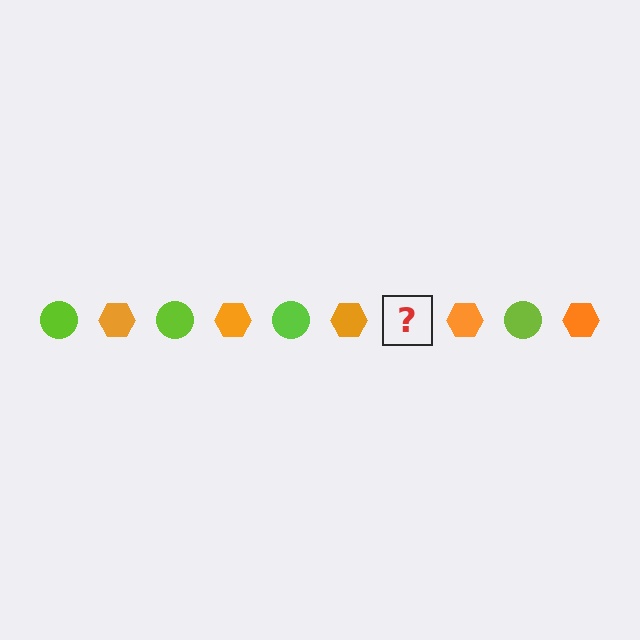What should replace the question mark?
The question mark should be replaced with a lime circle.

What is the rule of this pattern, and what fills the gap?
The rule is that the pattern alternates between lime circle and orange hexagon. The gap should be filled with a lime circle.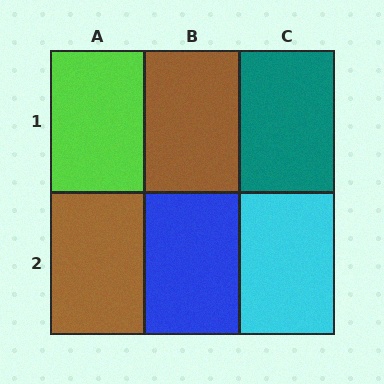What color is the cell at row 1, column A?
Lime.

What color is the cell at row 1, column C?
Teal.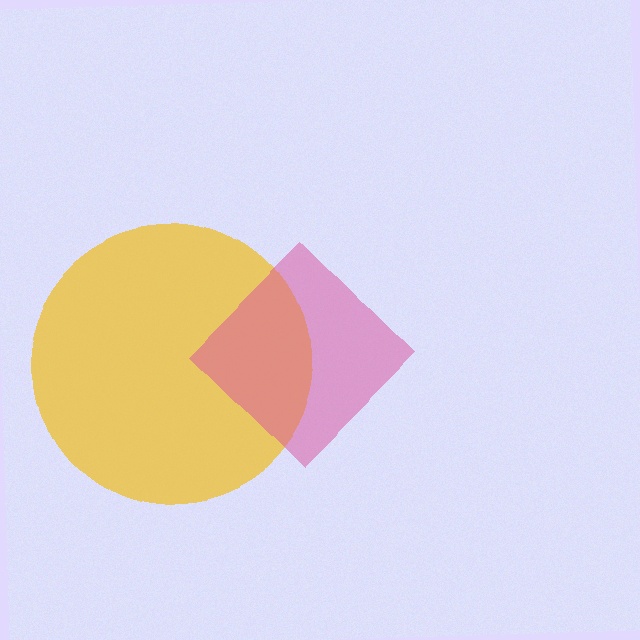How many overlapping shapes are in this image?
There are 2 overlapping shapes in the image.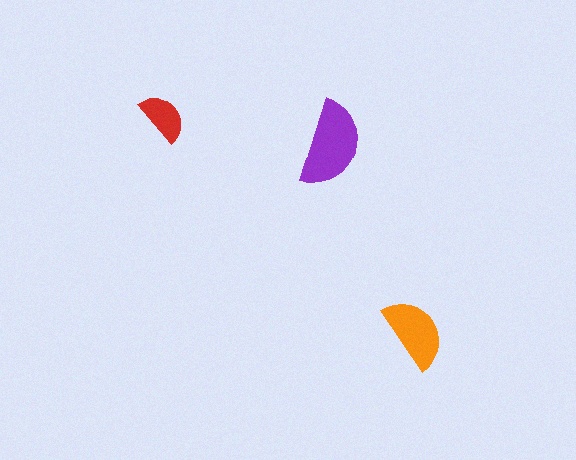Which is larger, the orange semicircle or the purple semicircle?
The purple one.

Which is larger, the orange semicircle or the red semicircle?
The orange one.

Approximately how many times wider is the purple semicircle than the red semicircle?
About 1.5 times wider.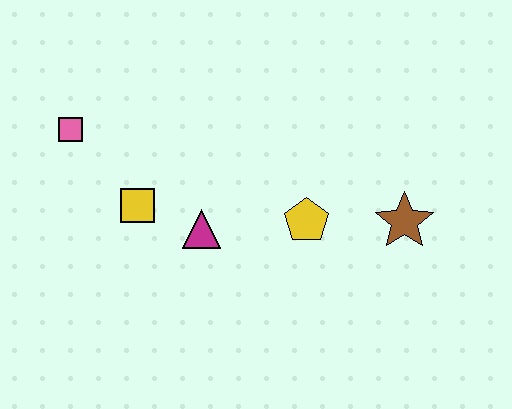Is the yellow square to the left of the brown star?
Yes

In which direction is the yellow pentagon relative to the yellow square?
The yellow pentagon is to the right of the yellow square.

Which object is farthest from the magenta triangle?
The brown star is farthest from the magenta triangle.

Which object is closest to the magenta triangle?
The yellow square is closest to the magenta triangle.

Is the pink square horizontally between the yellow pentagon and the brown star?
No